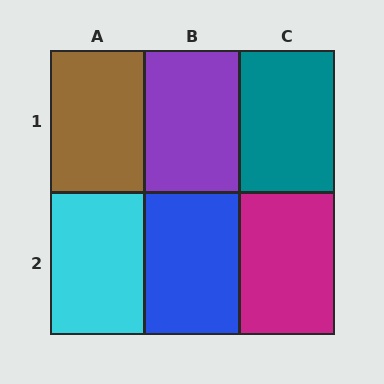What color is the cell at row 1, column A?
Brown.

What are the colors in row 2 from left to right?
Cyan, blue, magenta.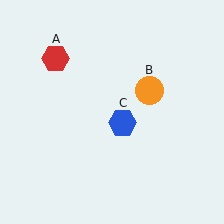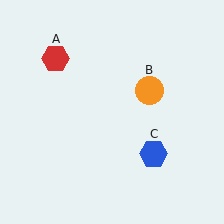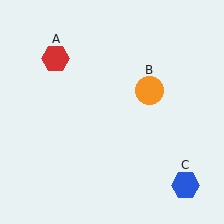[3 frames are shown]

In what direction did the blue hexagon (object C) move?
The blue hexagon (object C) moved down and to the right.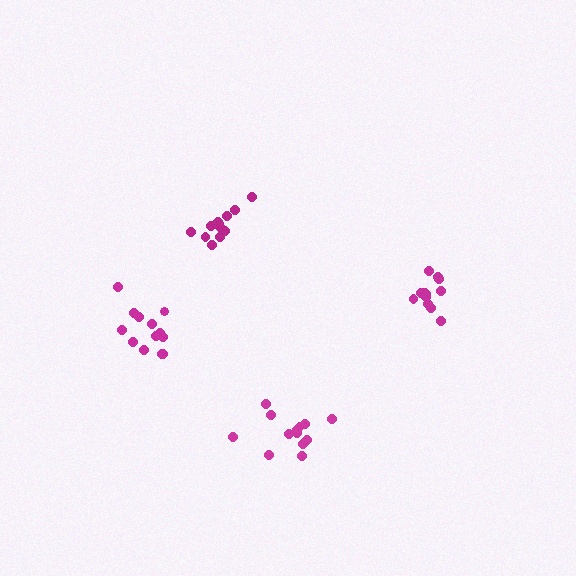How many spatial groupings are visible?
There are 4 spatial groupings.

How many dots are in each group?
Group 1: 12 dots, Group 2: 13 dots, Group 3: 13 dots, Group 4: 13 dots (51 total).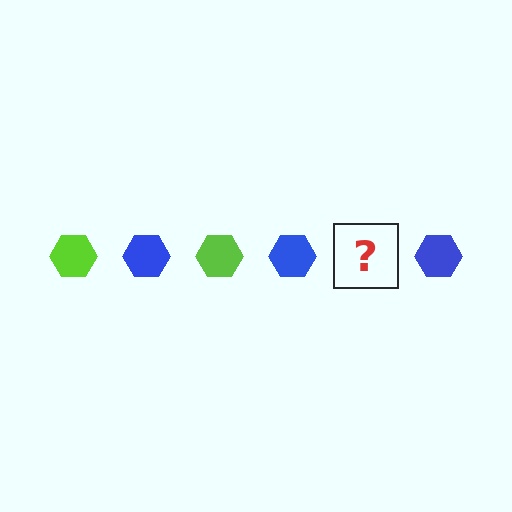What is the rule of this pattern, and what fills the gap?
The rule is that the pattern cycles through lime, blue hexagons. The gap should be filled with a lime hexagon.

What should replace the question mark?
The question mark should be replaced with a lime hexagon.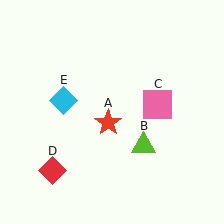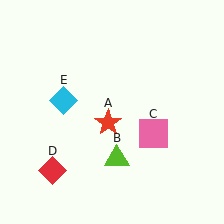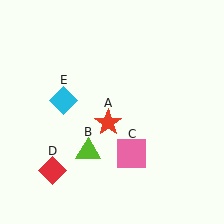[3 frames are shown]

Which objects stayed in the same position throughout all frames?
Red star (object A) and red diamond (object D) and cyan diamond (object E) remained stationary.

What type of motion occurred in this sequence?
The lime triangle (object B), pink square (object C) rotated clockwise around the center of the scene.